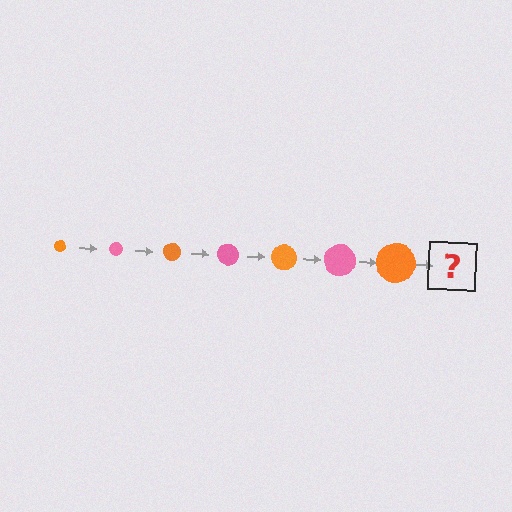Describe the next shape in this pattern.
It should be a pink circle, larger than the previous one.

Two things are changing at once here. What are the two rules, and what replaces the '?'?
The two rules are that the circle grows larger each step and the color cycles through orange and pink. The '?' should be a pink circle, larger than the previous one.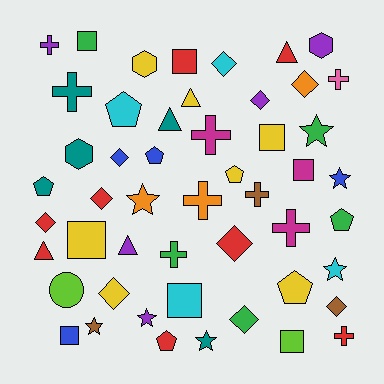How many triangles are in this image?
There are 5 triangles.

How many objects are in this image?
There are 50 objects.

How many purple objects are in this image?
There are 5 purple objects.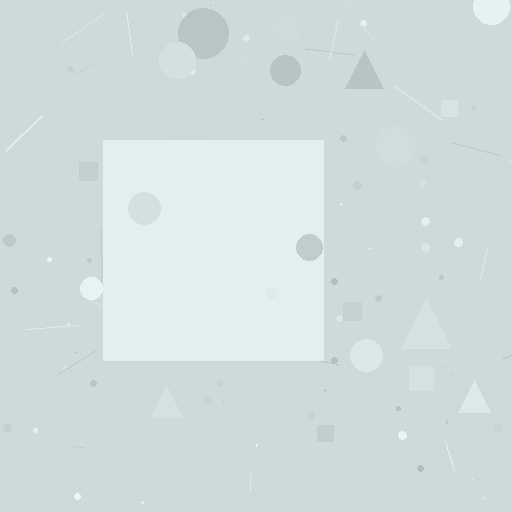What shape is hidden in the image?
A square is hidden in the image.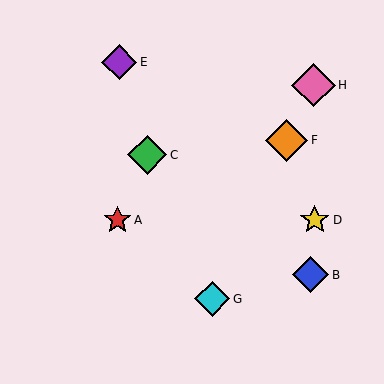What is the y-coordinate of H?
Object H is at y≈85.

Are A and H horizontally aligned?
No, A is at y≈220 and H is at y≈85.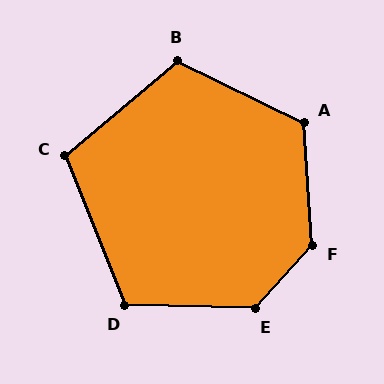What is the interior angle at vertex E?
Approximately 132 degrees (obtuse).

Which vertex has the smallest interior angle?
C, at approximately 108 degrees.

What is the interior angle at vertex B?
Approximately 114 degrees (obtuse).